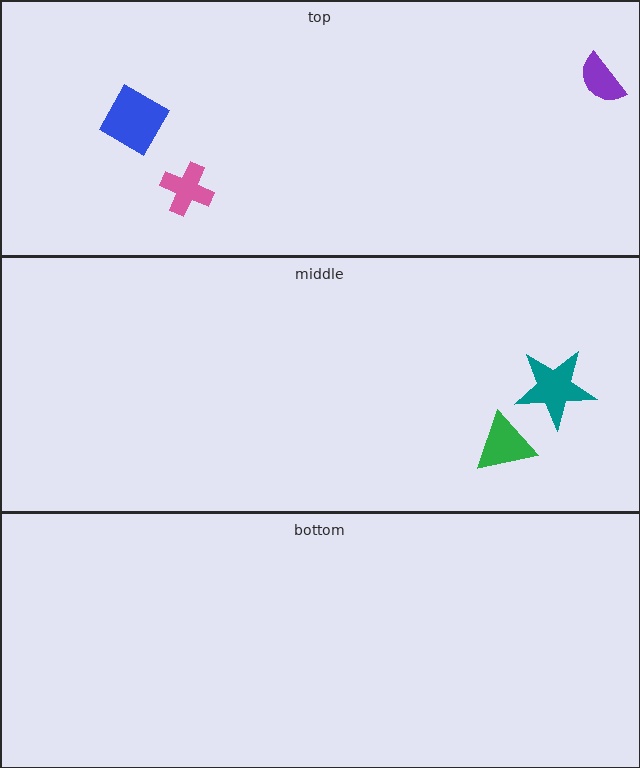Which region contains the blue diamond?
The top region.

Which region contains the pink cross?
The top region.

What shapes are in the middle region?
The teal star, the green triangle.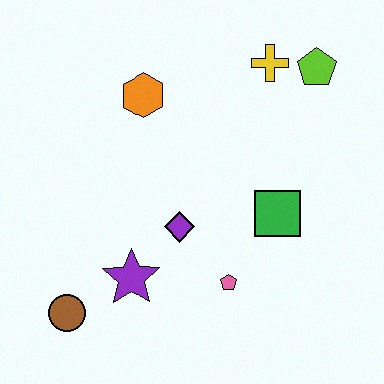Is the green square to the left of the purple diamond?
No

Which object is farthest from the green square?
The brown circle is farthest from the green square.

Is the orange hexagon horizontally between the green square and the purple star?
Yes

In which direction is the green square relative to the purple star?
The green square is to the right of the purple star.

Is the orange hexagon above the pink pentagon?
Yes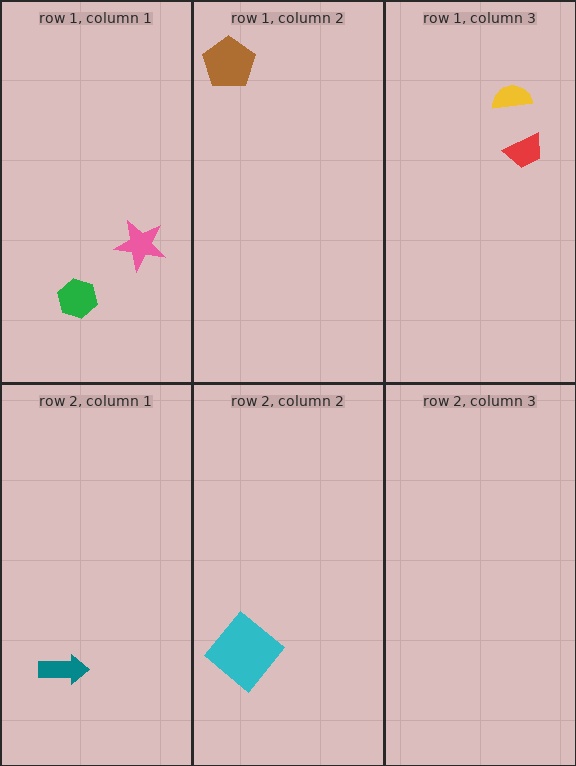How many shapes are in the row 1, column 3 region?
2.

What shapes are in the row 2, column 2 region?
The cyan diamond.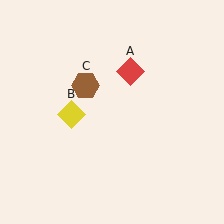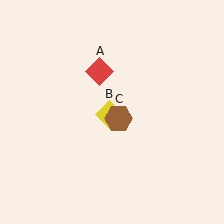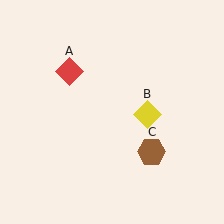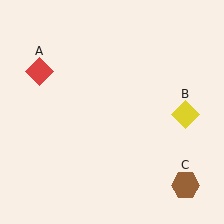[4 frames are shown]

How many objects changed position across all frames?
3 objects changed position: red diamond (object A), yellow diamond (object B), brown hexagon (object C).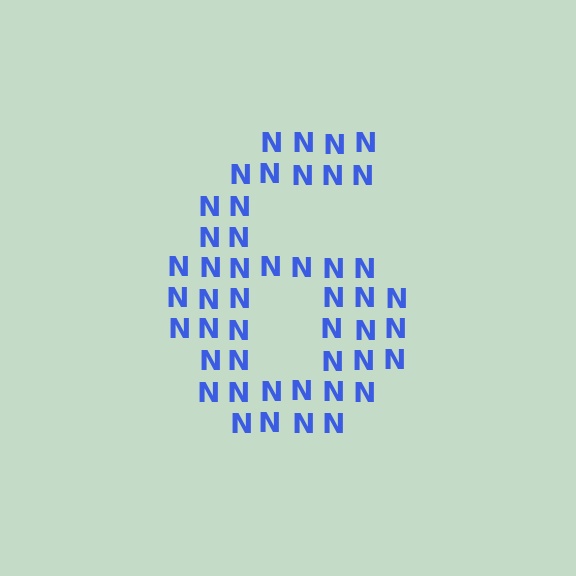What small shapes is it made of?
It is made of small letter N's.